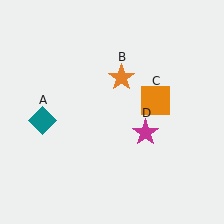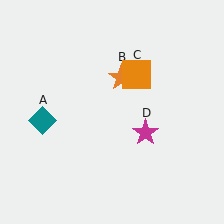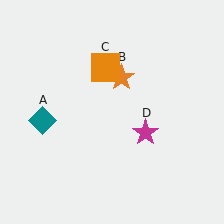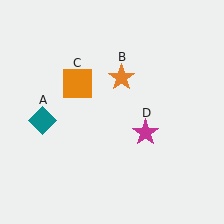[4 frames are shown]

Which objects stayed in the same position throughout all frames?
Teal diamond (object A) and orange star (object B) and magenta star (object D) remained stationary.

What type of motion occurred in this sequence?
The orange square (object C) rotated counterclockwise around the center of the scene.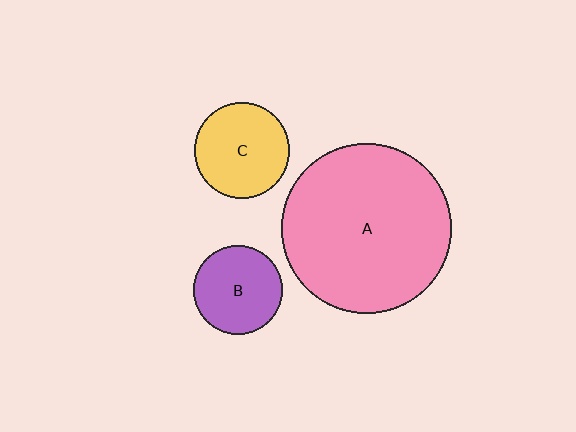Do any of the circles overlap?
No, none of the circles overlap.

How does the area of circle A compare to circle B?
Approximately 3.7 times.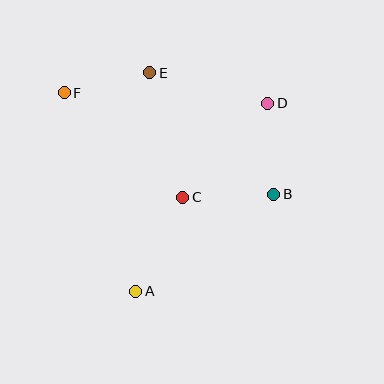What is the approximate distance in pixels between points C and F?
The distance between C and F is approximately 157 pixels.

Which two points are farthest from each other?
Points B and F are farthest from each other.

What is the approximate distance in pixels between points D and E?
The distance between D and E is approximately 122 pixels.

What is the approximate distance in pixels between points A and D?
The distance between A and D is approximately 230 pixels.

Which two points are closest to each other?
Points E and F are closest to each other.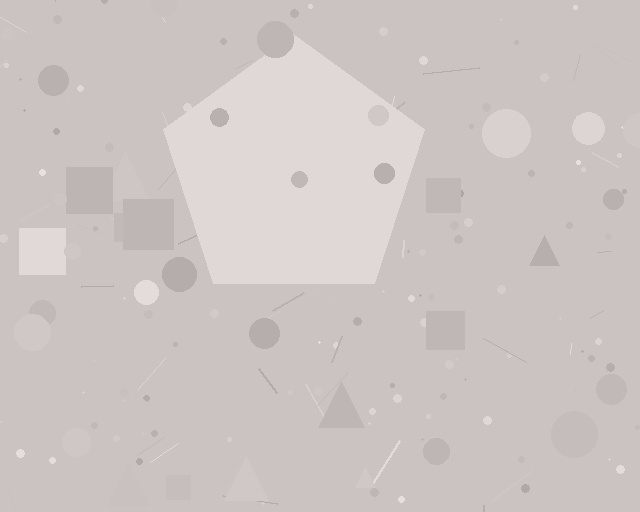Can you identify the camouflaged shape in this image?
The camouflaged shape is a pentagon.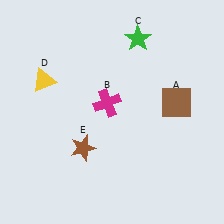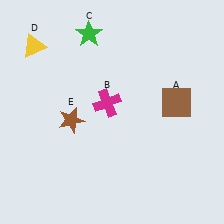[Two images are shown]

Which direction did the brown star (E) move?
The brown star (E) moved up.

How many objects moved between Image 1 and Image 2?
3 objects moved between the two images.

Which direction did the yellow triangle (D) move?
The yellow triangle (D) moved up.